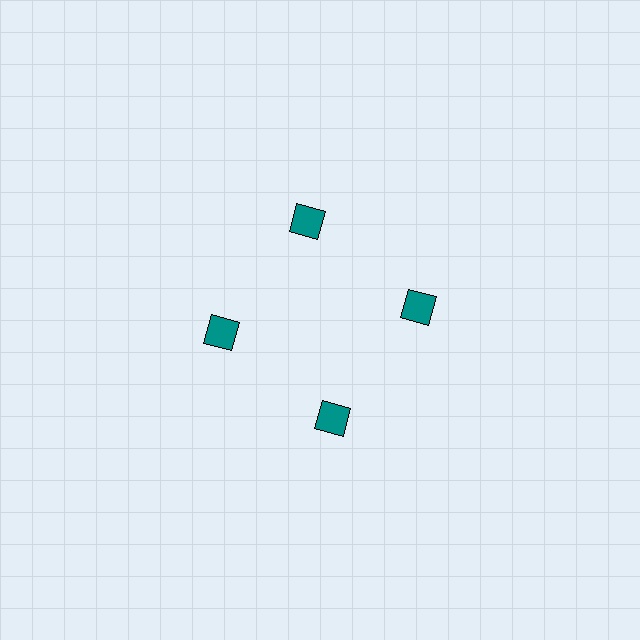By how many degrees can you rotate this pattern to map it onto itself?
The pattern maps onto itself every 90 degrees of rotation.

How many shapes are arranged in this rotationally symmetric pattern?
There are 4 shapes, arranged in 4 groups of 1.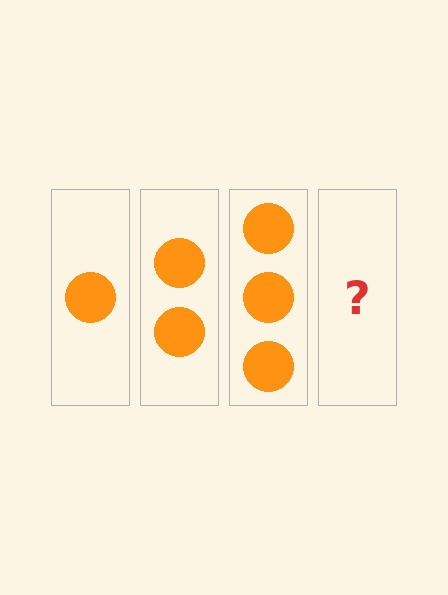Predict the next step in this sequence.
The next step is 4 circles.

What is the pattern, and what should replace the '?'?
The pattern is that each step adds one more circle. The '?' should be 4 circles.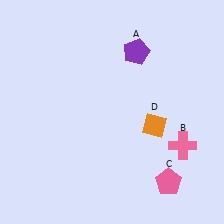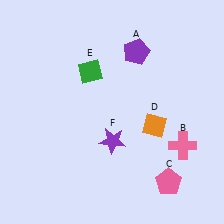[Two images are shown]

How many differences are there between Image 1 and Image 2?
There are 2 differences between the two images.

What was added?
A green diamond (E), a purple star (F) were added in Image 2.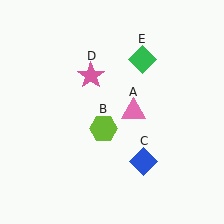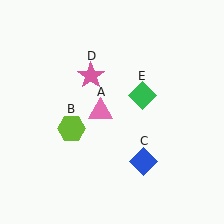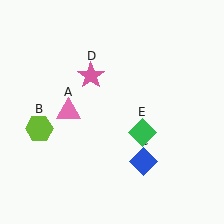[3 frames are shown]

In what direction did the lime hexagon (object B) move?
The lime hexagon (object B) moved left.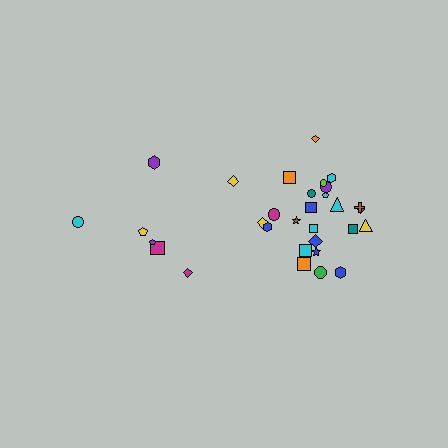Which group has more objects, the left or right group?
The right group.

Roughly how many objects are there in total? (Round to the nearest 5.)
Roughly 30 objects in total.